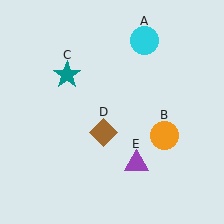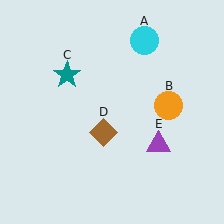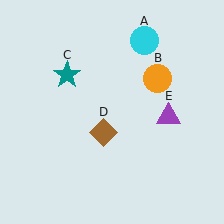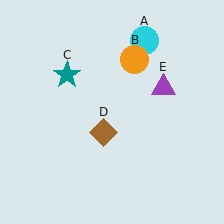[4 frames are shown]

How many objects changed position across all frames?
2 objects changed position: orange circle (object B), purple triangle (object E).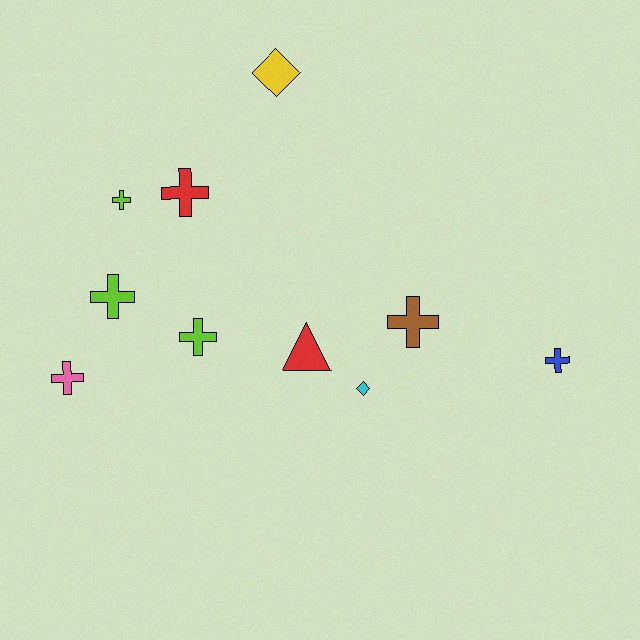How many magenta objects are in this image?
There are no magenta objects.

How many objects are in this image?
There are 10 objects.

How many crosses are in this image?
There are 7 crosses.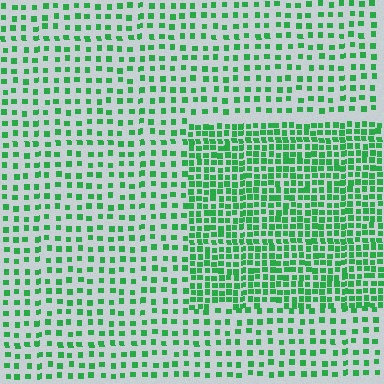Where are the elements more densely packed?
The elements are more densely packed inside the rectangle boundary.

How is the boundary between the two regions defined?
The boundary is defined by a change in element density (approximately 2.1x ratio). All elements are the same color, size, and shape.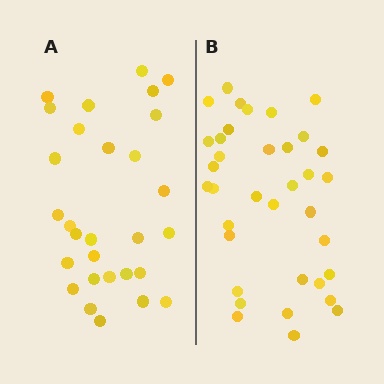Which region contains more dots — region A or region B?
Region B (the right region) has more dots.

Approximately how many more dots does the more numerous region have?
Region B has roughly 8 or so more dots than region A.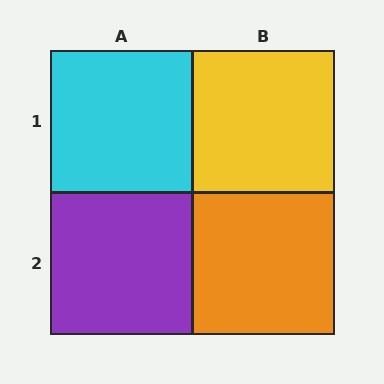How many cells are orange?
1 cell is orange.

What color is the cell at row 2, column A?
Purple.